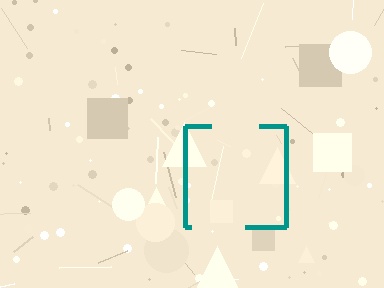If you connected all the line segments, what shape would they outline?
They would outline a square.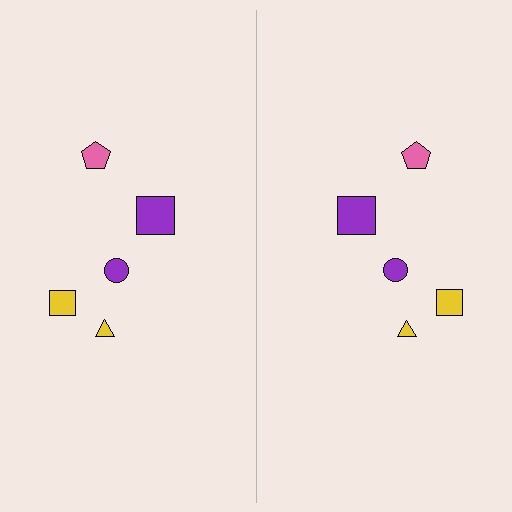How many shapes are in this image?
There are 10 shapes in this image.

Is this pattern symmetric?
Yes, this pattern has bilateral (reflection) symmetry.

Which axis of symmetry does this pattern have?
The pattern has a vertical axis of symmetry running through the center of the image.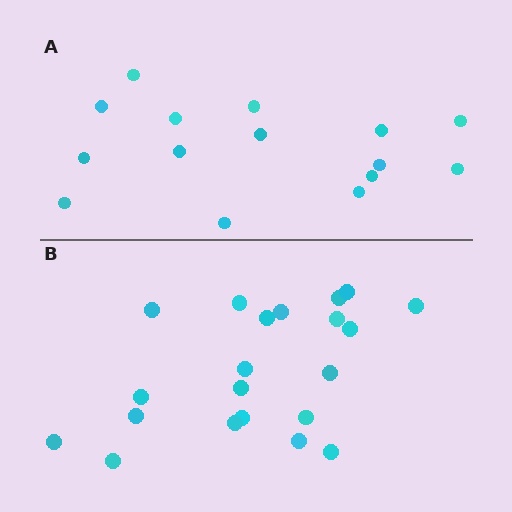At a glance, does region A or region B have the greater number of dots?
Region B (the bottom region) has more dots.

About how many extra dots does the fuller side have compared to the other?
Region B has about 6 more dots than region A.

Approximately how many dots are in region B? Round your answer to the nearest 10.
About 20 dots. (The exact count is 21, which rounds to 20.)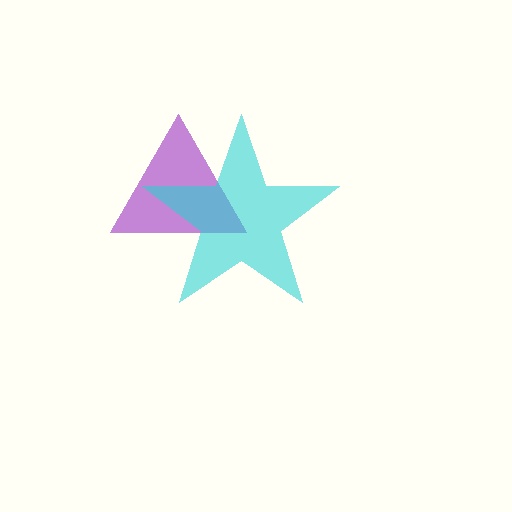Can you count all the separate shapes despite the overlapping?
Yes, there are 2 separate shapes.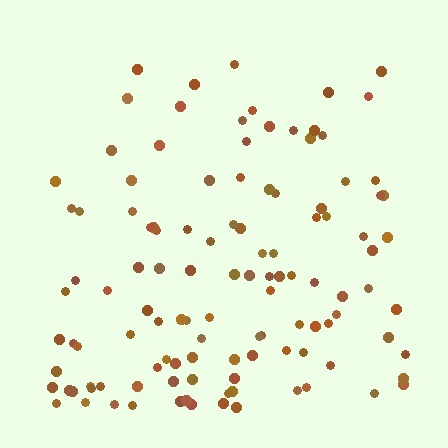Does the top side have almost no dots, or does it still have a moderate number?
Still a moderate number, just noticeably fewer than the bottom.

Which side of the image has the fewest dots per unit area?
The top.